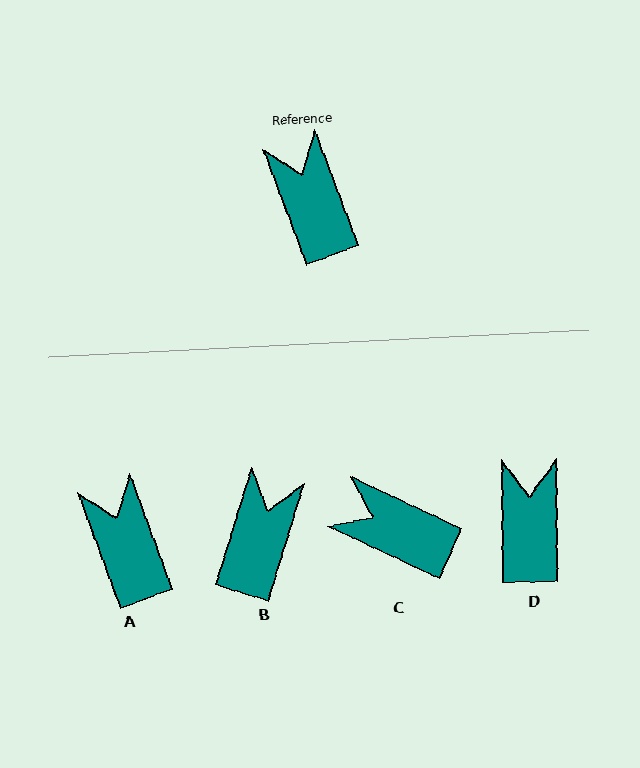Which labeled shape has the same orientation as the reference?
A.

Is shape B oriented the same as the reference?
No, it is off by about 38 degrees.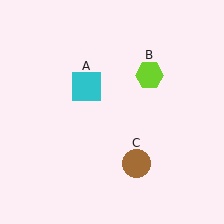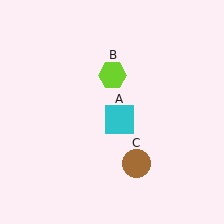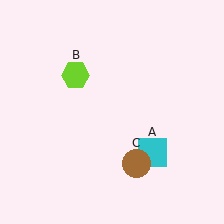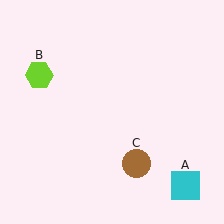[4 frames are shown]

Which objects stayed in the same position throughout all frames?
Brown circle (object C) remained stationary.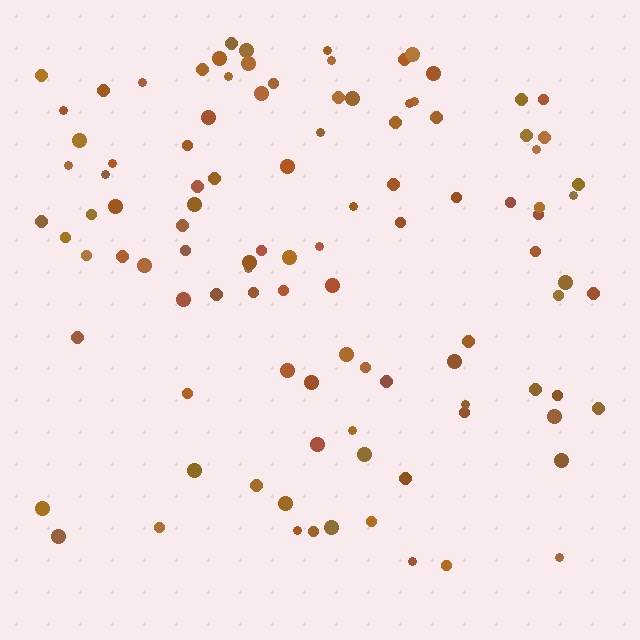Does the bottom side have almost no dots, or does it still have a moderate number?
Still a moderate number, just noticeably fewer than the top.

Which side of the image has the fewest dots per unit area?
The bottom.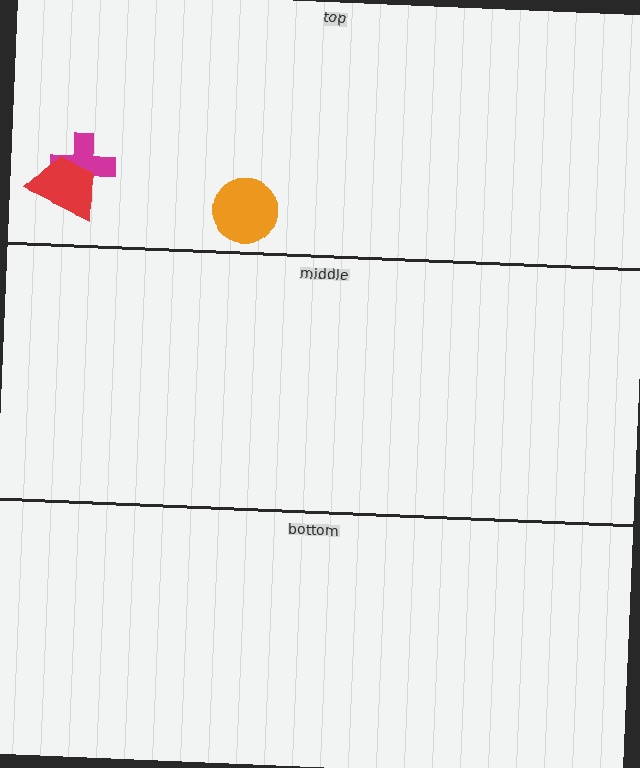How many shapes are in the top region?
3.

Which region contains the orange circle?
The top region.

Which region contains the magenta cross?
The top region.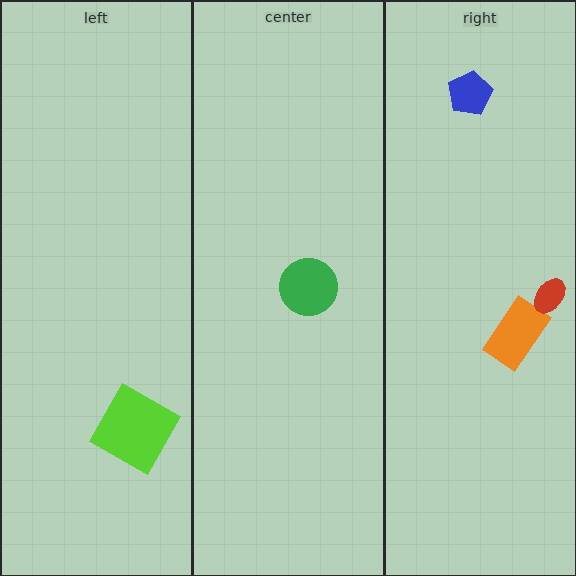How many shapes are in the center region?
1.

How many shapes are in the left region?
1.